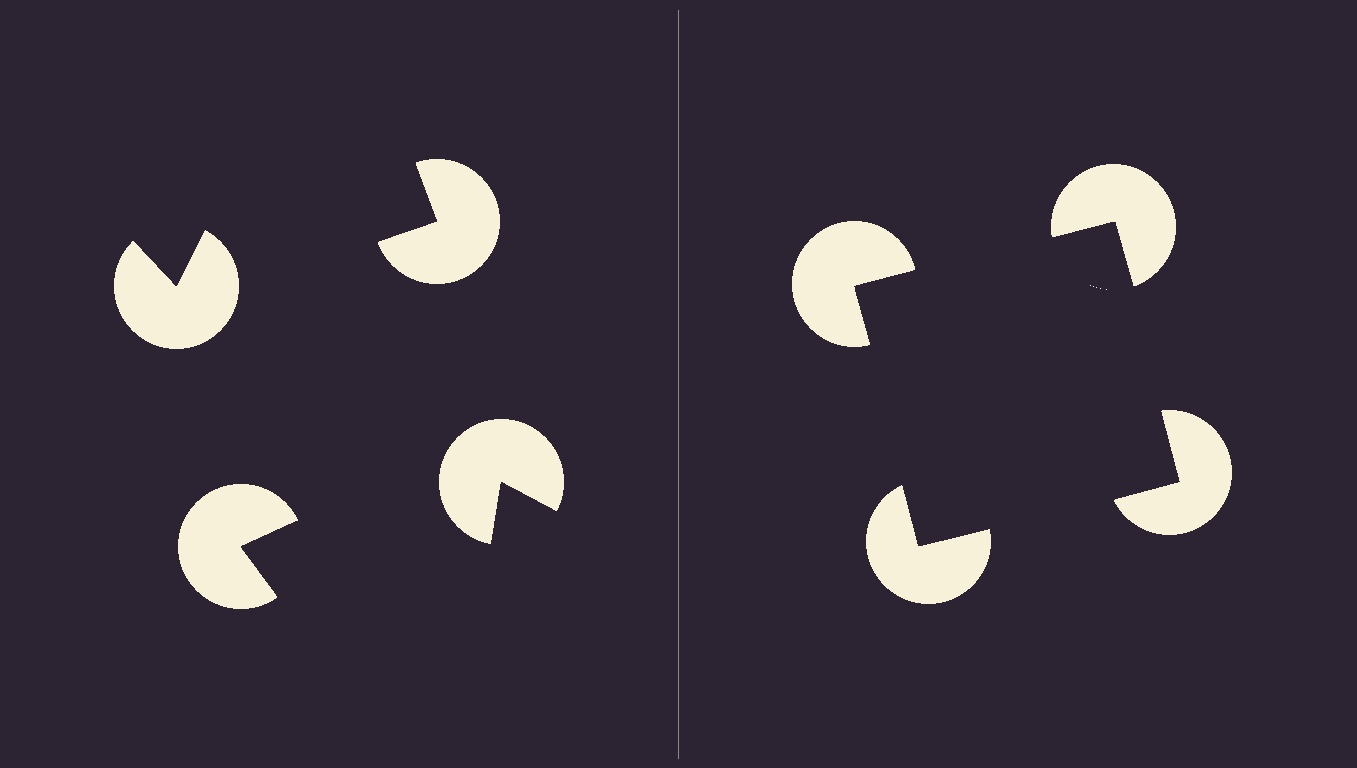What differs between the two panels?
The pac-man discs are positioned identically on both sides; only the wedge orientations differ. On the right they align to a square; on the left they are misaligned.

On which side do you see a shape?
An illusory square appears on the right side. On the left side the wedge cuts are rotated, so no coherent shape forms.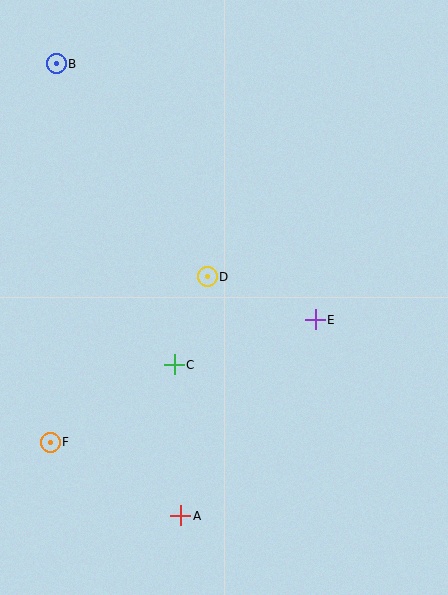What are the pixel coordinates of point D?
Point D is at (207, 277).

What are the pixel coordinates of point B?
Point B is at (56, 64).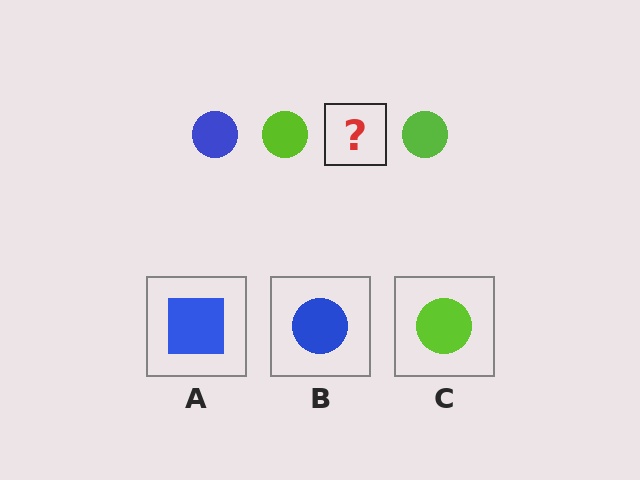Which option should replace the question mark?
Option B.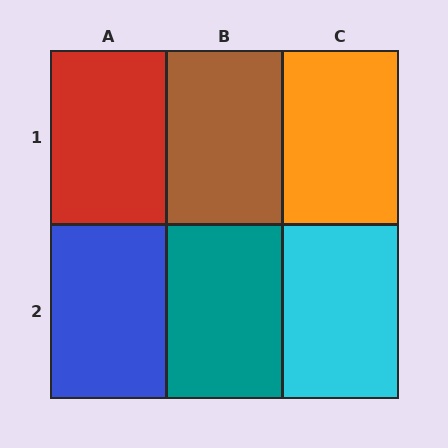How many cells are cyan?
1 cell is cyan.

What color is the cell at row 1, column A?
Red.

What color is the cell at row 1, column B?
Brown.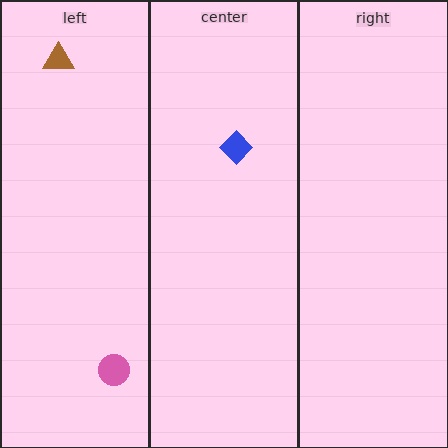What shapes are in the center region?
The blue diamond.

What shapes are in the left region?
The brown triangle, the pink circle.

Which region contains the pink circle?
The left region.